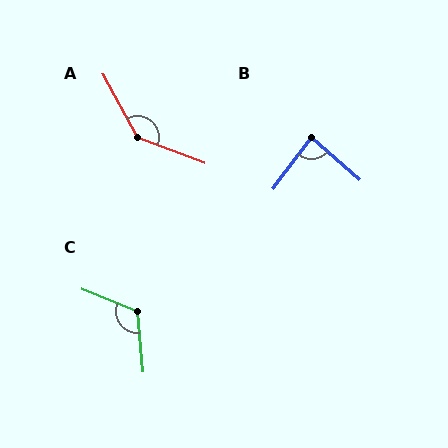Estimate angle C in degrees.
Approximately 117 degrees.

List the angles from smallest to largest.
B (86°), C (117°), A (139°).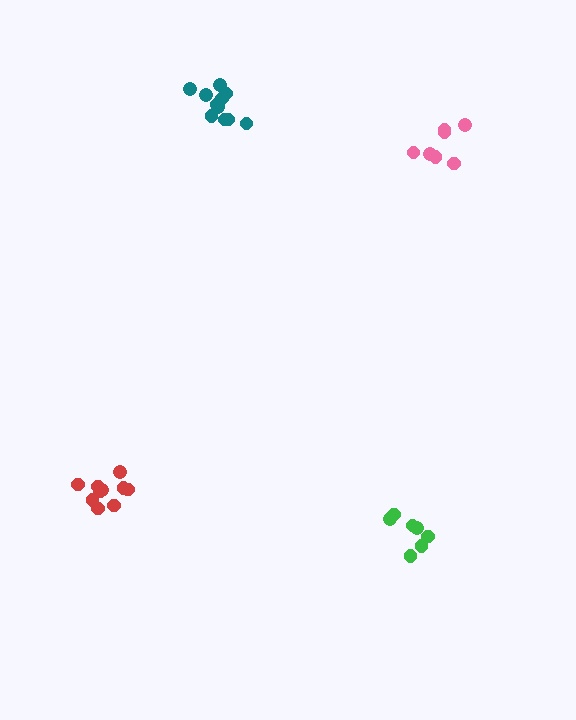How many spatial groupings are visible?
There are 4 spatial groupings.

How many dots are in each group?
Group 1: 11 dots, Group 2: 10 dots, Group 3: 7 dots, Group 4: 7 dots (35 total).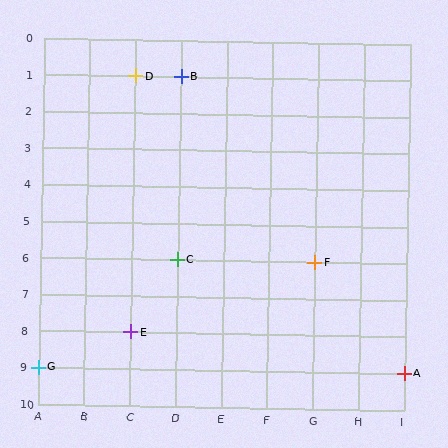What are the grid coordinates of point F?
Point F is at grid coordinates (G, 6).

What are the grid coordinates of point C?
Point C is at grid coordinates (D, 6).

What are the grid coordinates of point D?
Point D is at grid coordinates (C, 1).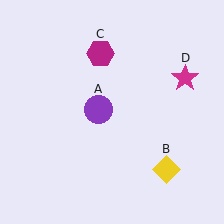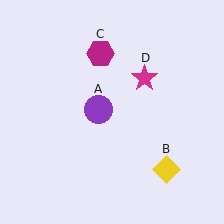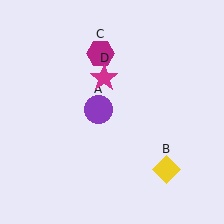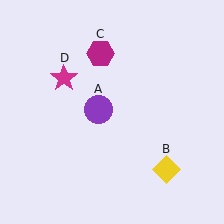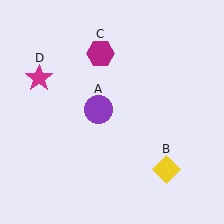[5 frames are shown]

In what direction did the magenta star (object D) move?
The magenta star (object D) moved left.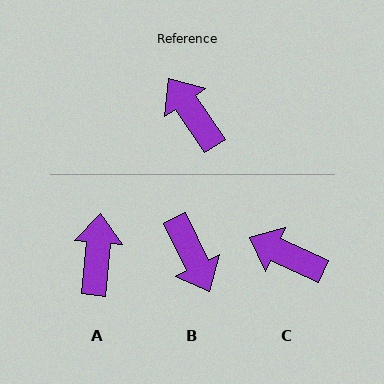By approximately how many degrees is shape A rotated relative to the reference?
Approximately 40 degrees clockwise.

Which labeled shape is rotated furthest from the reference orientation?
B, about 171 degrees away.